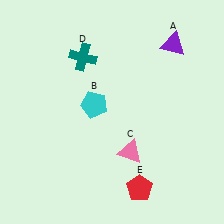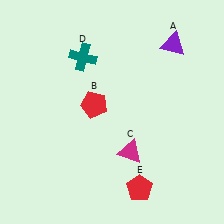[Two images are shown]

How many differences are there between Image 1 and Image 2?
There are 2 differences between the two images.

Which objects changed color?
B changed from cyan to red. C changed from pink to magenta.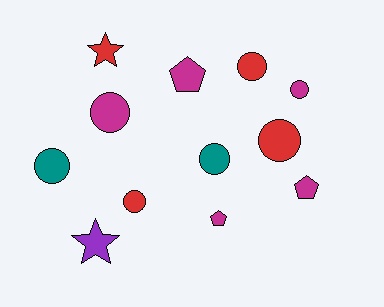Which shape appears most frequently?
Circle, with 7 objects.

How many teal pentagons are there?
There are no teal pentagons.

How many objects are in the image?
There are 12 objects.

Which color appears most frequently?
Magenta, with 5 objects.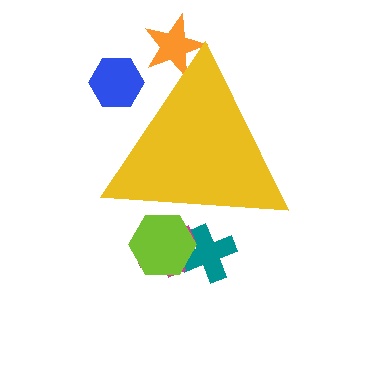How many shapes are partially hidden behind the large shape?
5 shapes are partially hidden.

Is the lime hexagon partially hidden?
Yes, the lime hexagon is partially hidden behind the yellow triangle.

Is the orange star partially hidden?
Yes, the orange star is partially hidden behind the yellow triangle.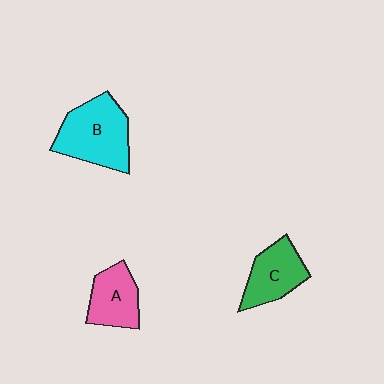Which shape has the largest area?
Shape B (cyan).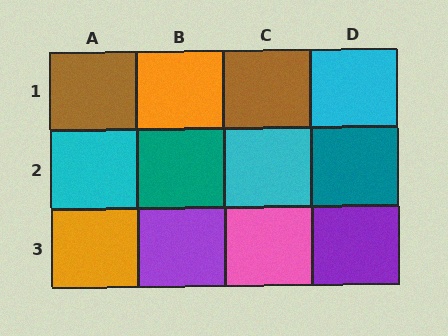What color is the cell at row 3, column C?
Pink.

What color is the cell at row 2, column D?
Teal.